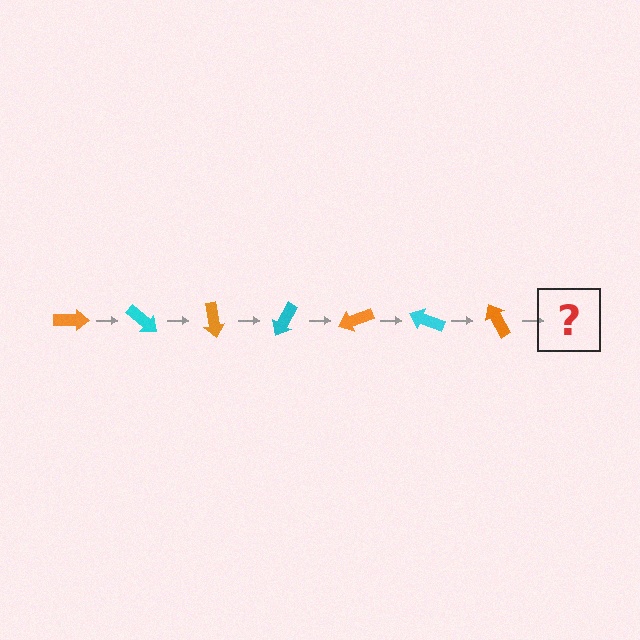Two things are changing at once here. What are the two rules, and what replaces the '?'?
The two rules are that it rotates 40 degrees each step and the color cycles through orange and cyan. The '?' should be a cyan arrow, rotated 280 degrees from the start.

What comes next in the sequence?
The next element should be a cyan arrow, rotated 280 degrees from the start.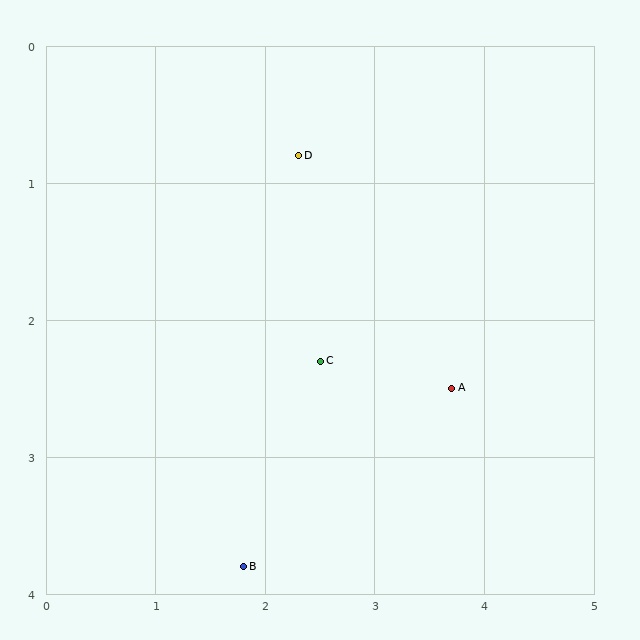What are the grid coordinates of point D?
Point D is at approximately (2.3, 0.8).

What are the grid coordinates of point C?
Point C is at approximately (2.5, 2.3).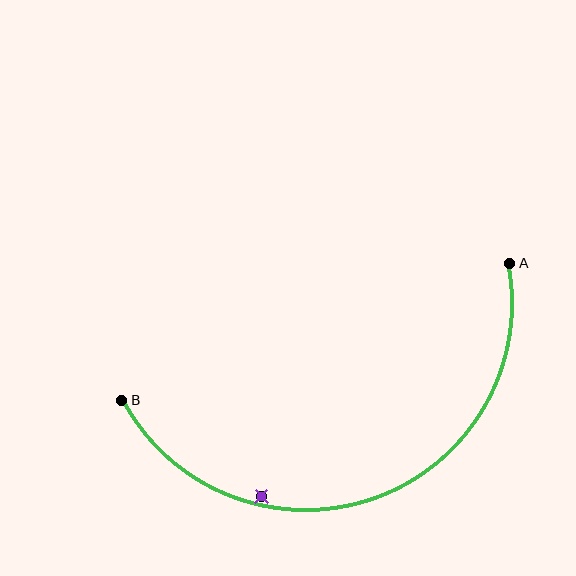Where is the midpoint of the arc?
The arc midpoint is the point on the curve farthest from the straight line joining A and B. It sits below that line.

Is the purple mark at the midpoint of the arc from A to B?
No — the purple mark does not lie on the arc at all. It sits slightly inside the curve.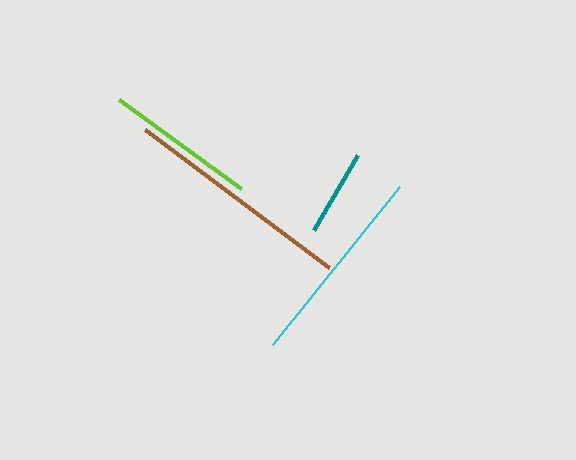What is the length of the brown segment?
The brown segment is approximately 230 pixels long.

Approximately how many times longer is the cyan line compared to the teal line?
The cyan line is approximately 2.3 times the length of the teal line.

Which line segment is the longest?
The brown line is the longest at approximately 230 pixels.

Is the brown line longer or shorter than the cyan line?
The brown line is longer than the cyan line.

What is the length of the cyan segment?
The cyan segment is approximately 203 pixels long.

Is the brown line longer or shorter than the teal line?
The brown line is longer than the teal line.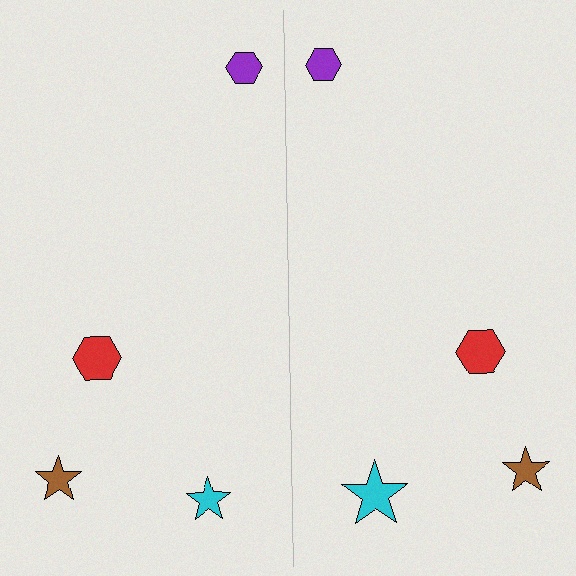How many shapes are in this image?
There are 8 shapes in this image.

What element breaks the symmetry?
The cyan star on the right side has a different size than its mirror counterpart.